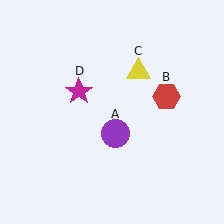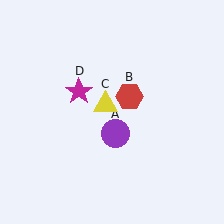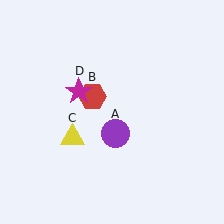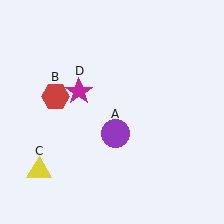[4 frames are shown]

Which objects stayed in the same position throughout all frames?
Purple circle (object A) and magenta star (object D) remained stationary.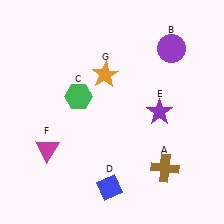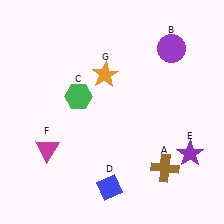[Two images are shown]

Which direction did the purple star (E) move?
The purple star (E) moved down.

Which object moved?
The purple star (E) moved down.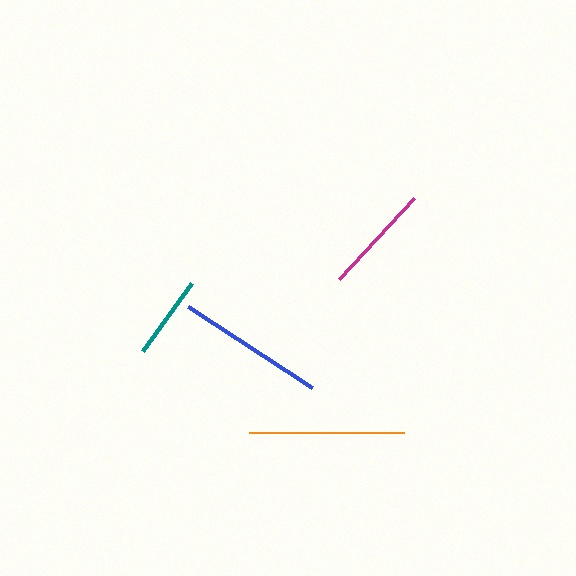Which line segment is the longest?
The orange line is the longest at approximately 155 pixels.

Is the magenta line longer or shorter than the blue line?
The blue line is longer than the magenta line.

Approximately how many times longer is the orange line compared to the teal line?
The orange line is approximately 1.8 times the length of the teal line.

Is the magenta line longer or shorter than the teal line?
The magenta line is longer than the teal line.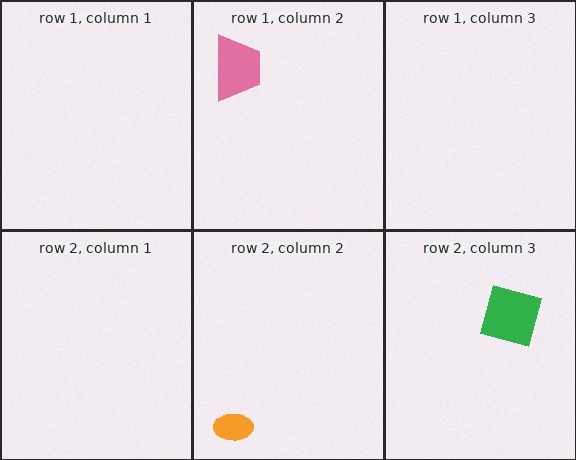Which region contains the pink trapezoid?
The row 1, column 2 region.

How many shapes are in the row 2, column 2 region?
1.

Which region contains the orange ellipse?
The row 2, column 2 region.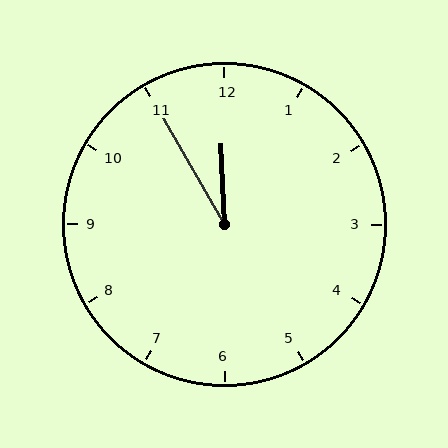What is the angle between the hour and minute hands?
Approximately 28 degrees.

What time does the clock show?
11:55.